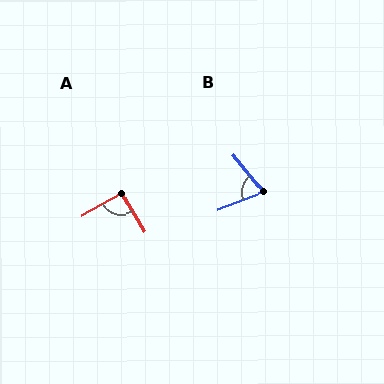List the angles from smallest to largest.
B (71°), A (90°).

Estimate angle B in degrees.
Approximately 71 degrees.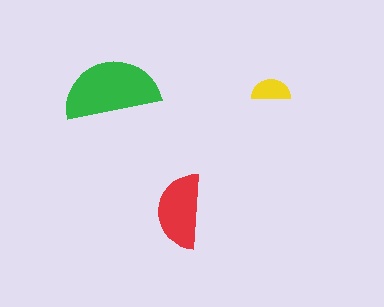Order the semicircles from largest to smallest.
the green one, the red one, the yellow one.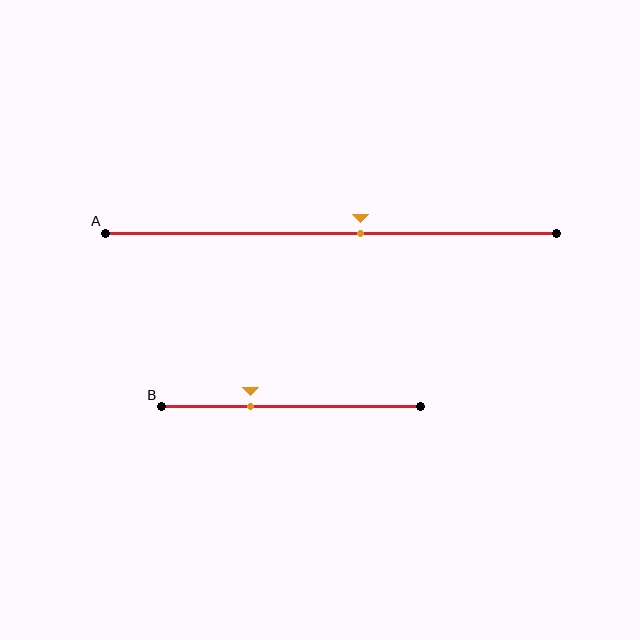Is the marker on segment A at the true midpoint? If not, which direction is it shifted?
No, the marker on segment A is shifted to the right by about 7% of the segment length.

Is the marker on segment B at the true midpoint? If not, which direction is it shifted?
No, the marker on segment B is shifted to the left by about 16% of the segment length.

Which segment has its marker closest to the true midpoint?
Segment A has its marker closest to the true midpoint.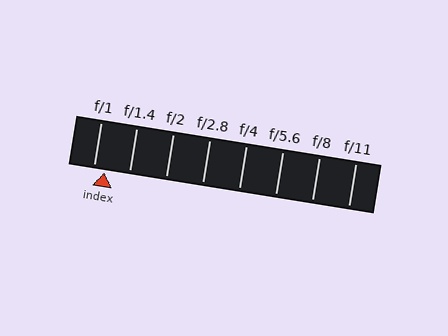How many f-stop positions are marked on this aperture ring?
There are 8 f-stop positions marked.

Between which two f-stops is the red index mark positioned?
The index mark is between f/1 and f/1.4.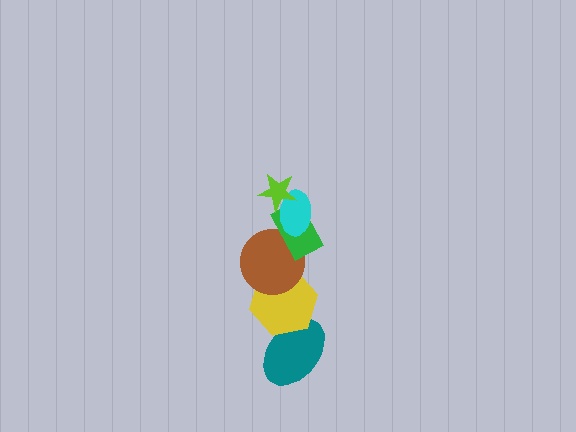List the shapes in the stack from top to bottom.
From top to bottom: the lime star, the cyan ellipse, the green rectangle, the brown circle, the yellow hexagon, the teal ellipse.